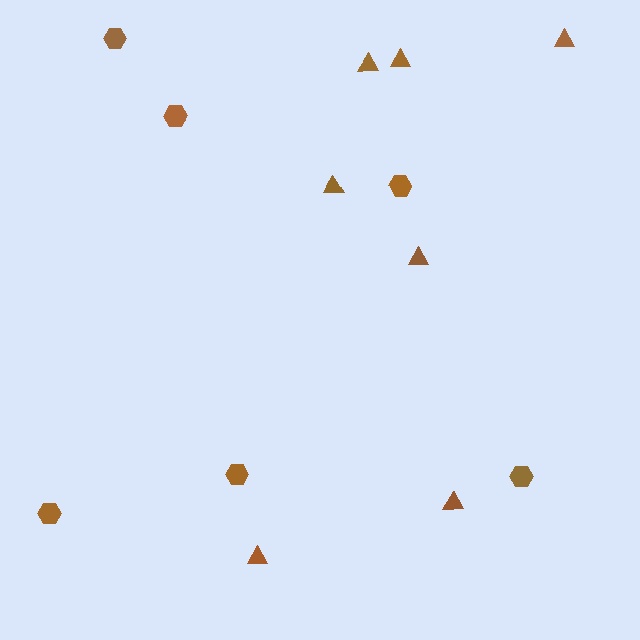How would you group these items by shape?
There are 2 groups: one group of triangles (7) and one group of hexagons (6).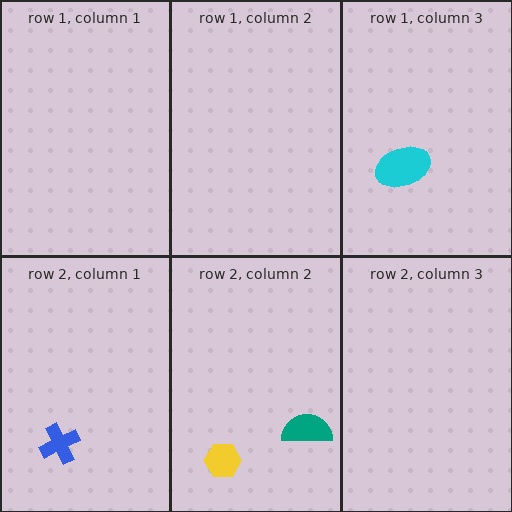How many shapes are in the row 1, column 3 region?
1.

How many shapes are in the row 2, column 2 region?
2.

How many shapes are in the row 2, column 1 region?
1.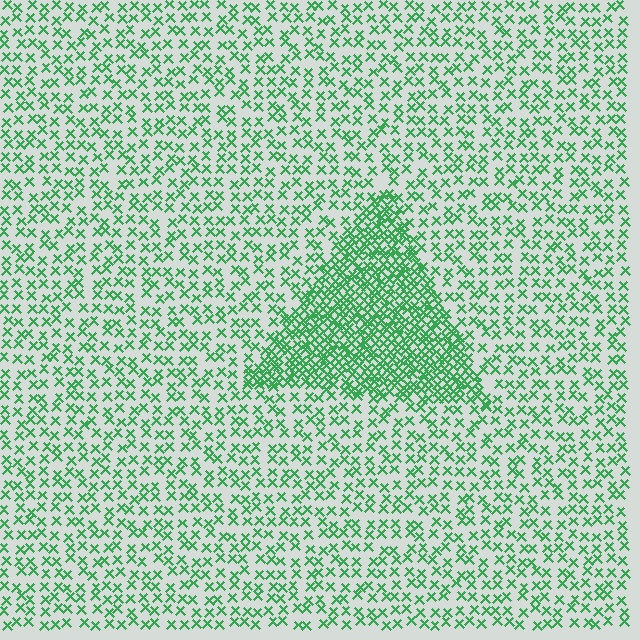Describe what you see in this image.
The image contains small green elements arranged at two different densities. A triangle-shaped region is visible where the elements are more densely packed than the surrounding area.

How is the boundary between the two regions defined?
The boundary is defined by a change in element density (approximately 2.5x ratio). All elements are the same color, size, and shape.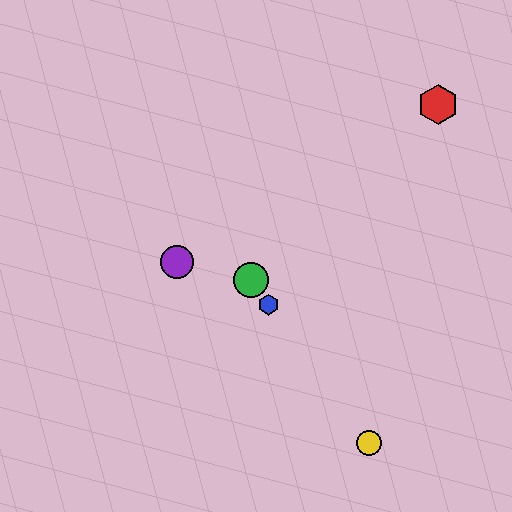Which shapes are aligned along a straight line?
The blue hexagon, the green circle, the yellow circle are aligned along a straight line.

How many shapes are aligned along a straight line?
3 shapes (the blue hexagon, the green circle, the yellow circle) are aligned along a straight line.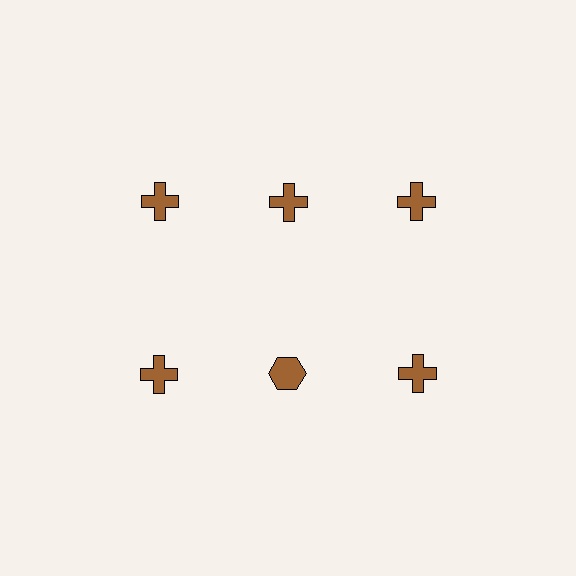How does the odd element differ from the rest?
It has a different shape: hexagon instead of cross.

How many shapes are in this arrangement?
There are 6 shapes arranged in a grid pattern.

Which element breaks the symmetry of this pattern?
The brown hexagon in the second row, second from left column breaks the symmetry. All other shapes are brown crosses.